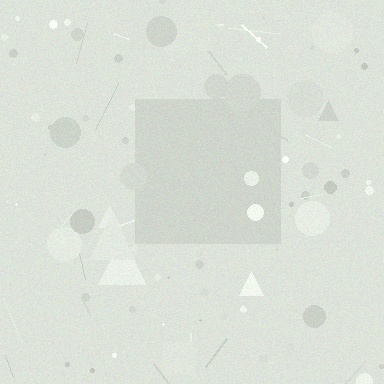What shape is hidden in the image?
A square is hidden in the image.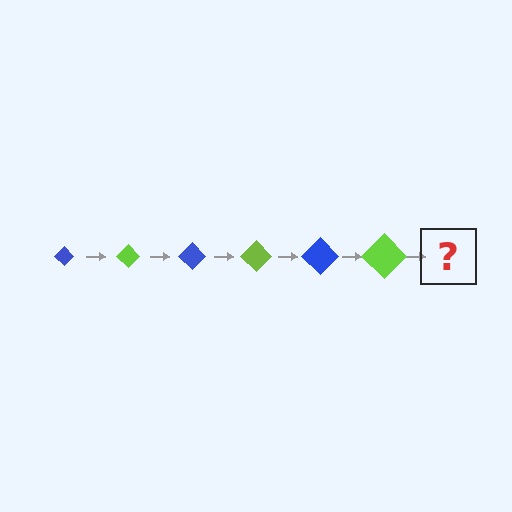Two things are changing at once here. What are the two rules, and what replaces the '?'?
The two rules are that the diamond grows larger each step and the color cycles through blue and lime. The '?' should be a blue diamond, larger than the previous one.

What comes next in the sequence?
The next element should be a blue diamond, larger than the previous one.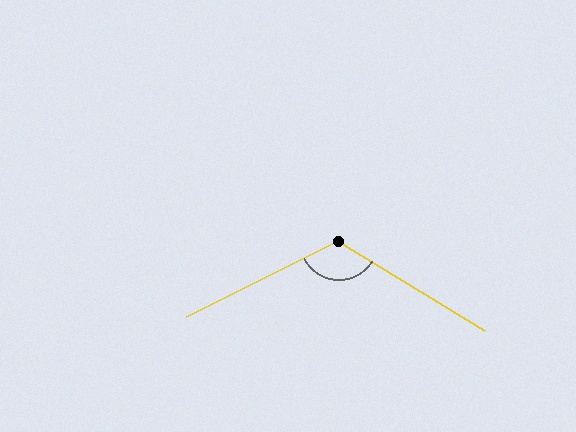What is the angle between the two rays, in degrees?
Approximately 122 degrees.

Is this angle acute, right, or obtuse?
It is obtuse.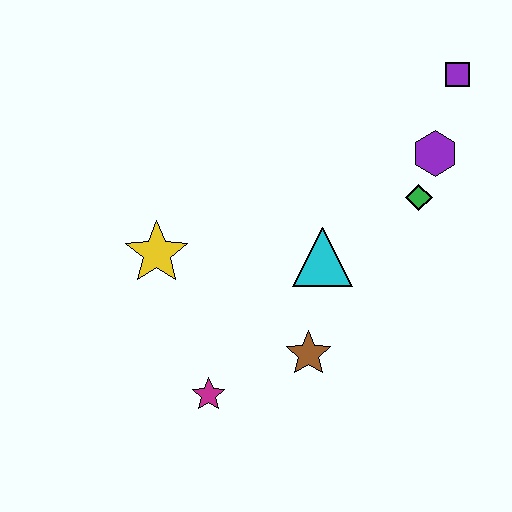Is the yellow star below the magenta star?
No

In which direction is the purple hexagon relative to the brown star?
The purple hexagon is above the brown star.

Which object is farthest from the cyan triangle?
The purple square is farthest from the cyan triangle.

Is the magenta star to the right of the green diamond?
No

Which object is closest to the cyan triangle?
The brown star is closest to the cyan triangle.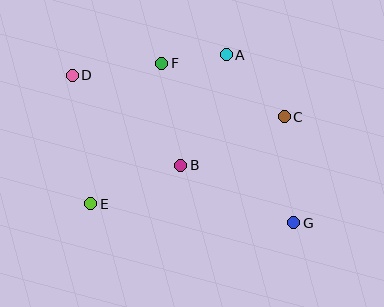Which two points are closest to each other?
Points A and F are closest to each other.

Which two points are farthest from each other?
Points D and G are farthest from each other.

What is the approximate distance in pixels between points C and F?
The distance between C and F is approximately 133 pixels.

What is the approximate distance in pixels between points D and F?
The distance between D and F is approximately 90 pixels.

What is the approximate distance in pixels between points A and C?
The distance between A and C is approximately 85 pixels.